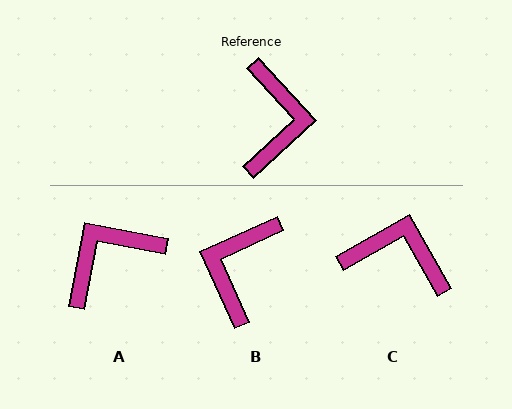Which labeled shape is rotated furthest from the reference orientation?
B, about 162 degrees away.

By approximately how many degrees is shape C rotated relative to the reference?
Approximately 77 degrees counter-clockwise.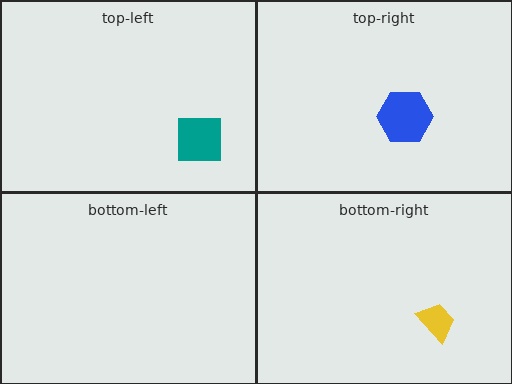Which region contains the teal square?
The top-left region.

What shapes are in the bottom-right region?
The yellow trapezoid.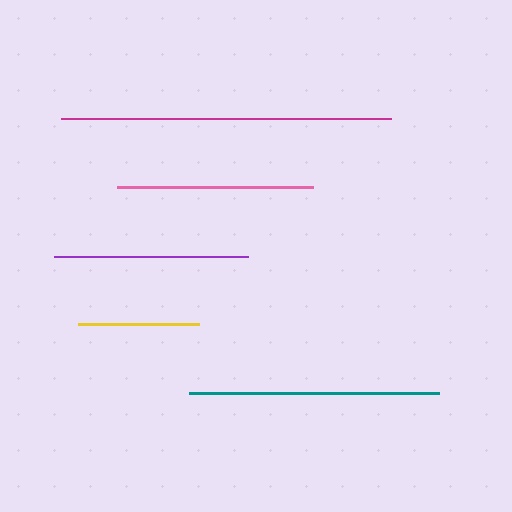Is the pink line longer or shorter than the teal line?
The teal line is longer than the pink line.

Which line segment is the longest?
The magenta line is the longest at approximately 330 pixels.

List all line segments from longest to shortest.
From longest to shortest: magenta, teal, pink, purple, yellow.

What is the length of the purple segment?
The purple segment is approximately 194 pixels long.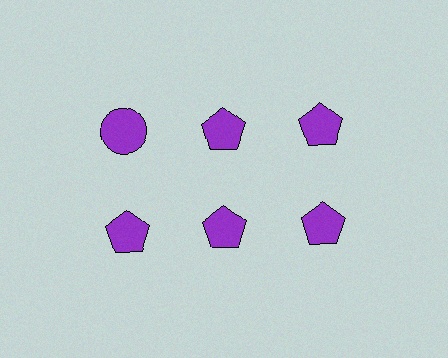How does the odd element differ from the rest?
It has a different shape: circle instead of pentagon.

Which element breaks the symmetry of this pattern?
The purple circle in the top row, leftmost column breaks the symmetry. All other shapes are purple pentagons.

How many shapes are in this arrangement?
There are 6 shapes arranged in a grid pattern.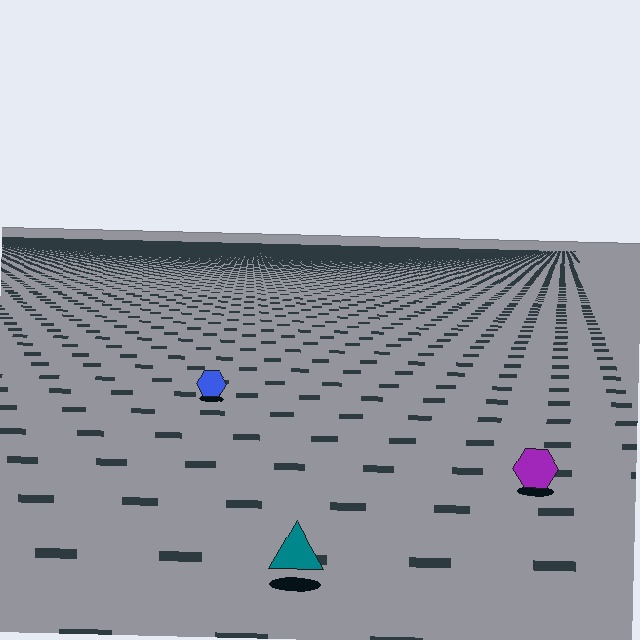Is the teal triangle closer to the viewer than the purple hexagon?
Yes. The teal triangle is closer — you can tell from the texture gradient: the ground texture is coarser near it.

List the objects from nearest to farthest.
From nearest to farthest: the teal triangle, the purple hexagon, the blue hexagon.